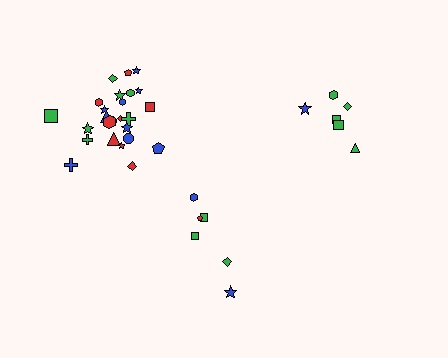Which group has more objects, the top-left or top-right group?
The top-left group.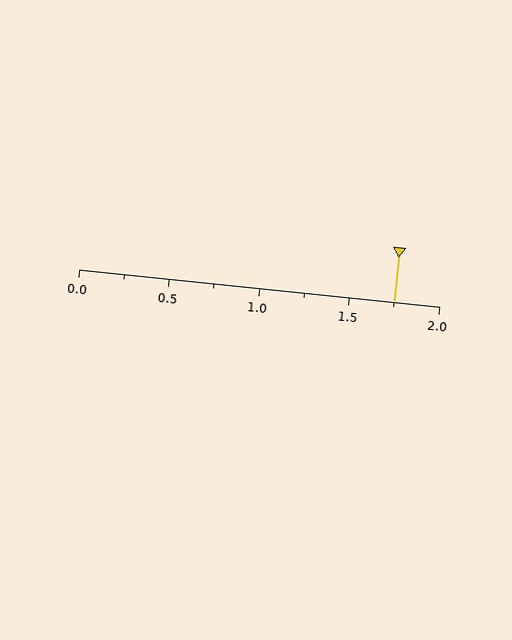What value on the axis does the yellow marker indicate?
The marker indicates approximately 1.75.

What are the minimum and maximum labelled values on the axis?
The axis runs from 0.0 to 2.0.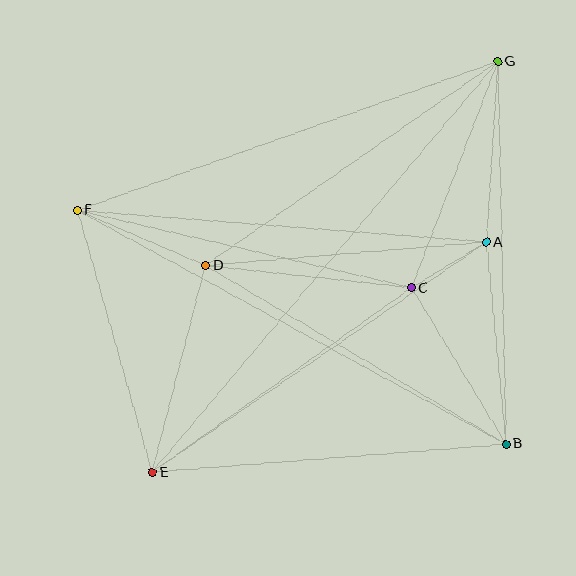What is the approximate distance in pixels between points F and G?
The distance between F and G is approximately 446 pixels.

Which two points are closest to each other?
Points A and C are closest to each other.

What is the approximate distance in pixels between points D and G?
The distance between D and G is approximately 357 pixels.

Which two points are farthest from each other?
Points E and G are farthest from each other.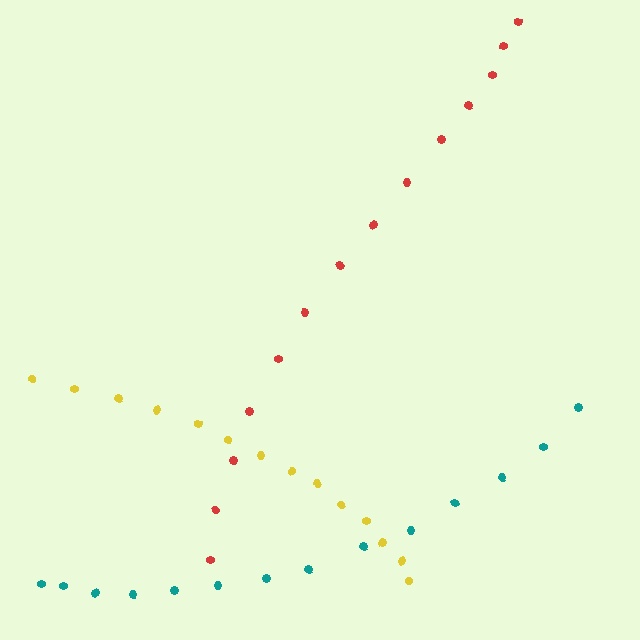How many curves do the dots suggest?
There are 3 distinct paths.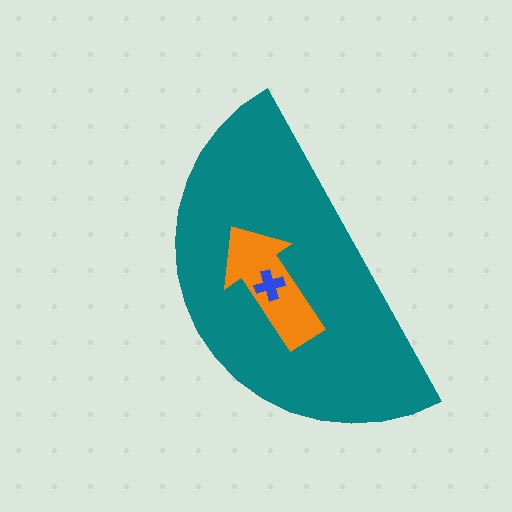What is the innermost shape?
The blue cross.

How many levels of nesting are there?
3.